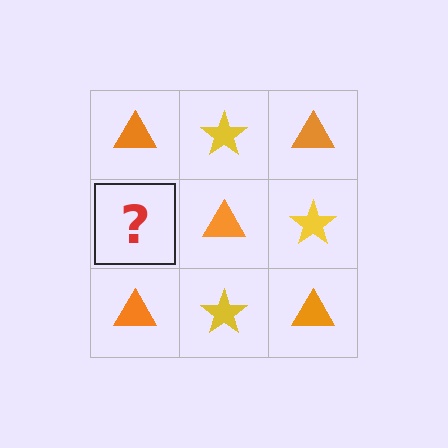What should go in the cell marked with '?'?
The missing cell should contain a yellow star.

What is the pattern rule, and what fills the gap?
The rule is that it alternates orange triangle and yellow star in a checkerboard pattern. The gap should be filled with a yellow star.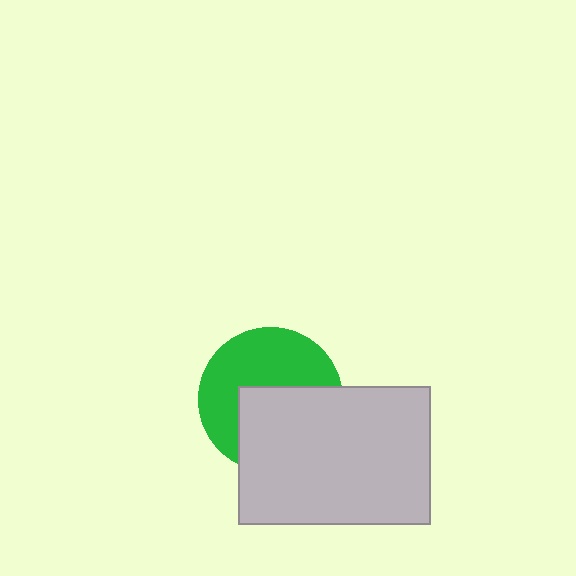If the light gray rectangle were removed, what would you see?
You would see the complete green circle.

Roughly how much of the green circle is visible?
About half of it is visible (roughly 52%).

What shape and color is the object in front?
The object in front is a light gray rectangle.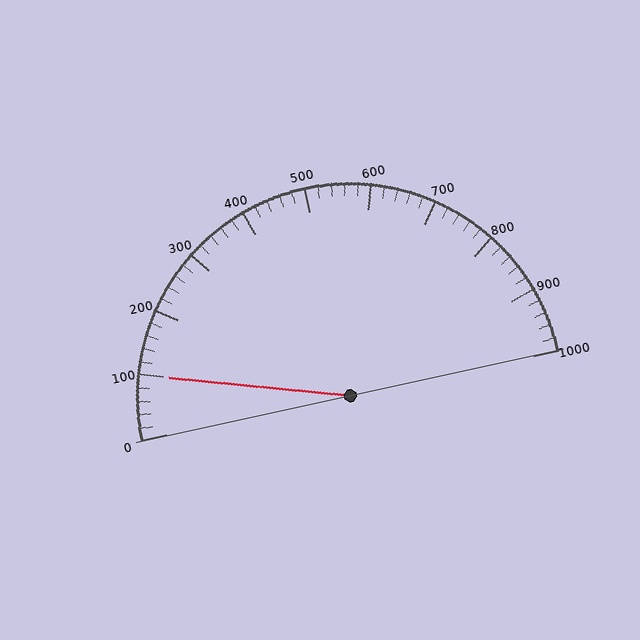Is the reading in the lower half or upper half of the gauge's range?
The reading is in the lower half of the range (0 to 1000).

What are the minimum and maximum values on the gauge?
The gauge ranges from 0 to 1000.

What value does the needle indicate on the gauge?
The needle indicates approximately 100.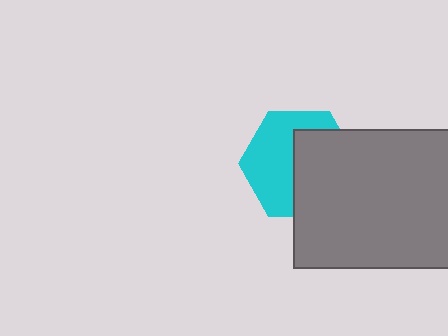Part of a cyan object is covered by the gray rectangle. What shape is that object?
It is a hexagon.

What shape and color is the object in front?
The object in front is a gray rectangle.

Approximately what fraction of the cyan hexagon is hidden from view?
Roughly 48% of the cyan hexagon is hidden behind the gray rectangle.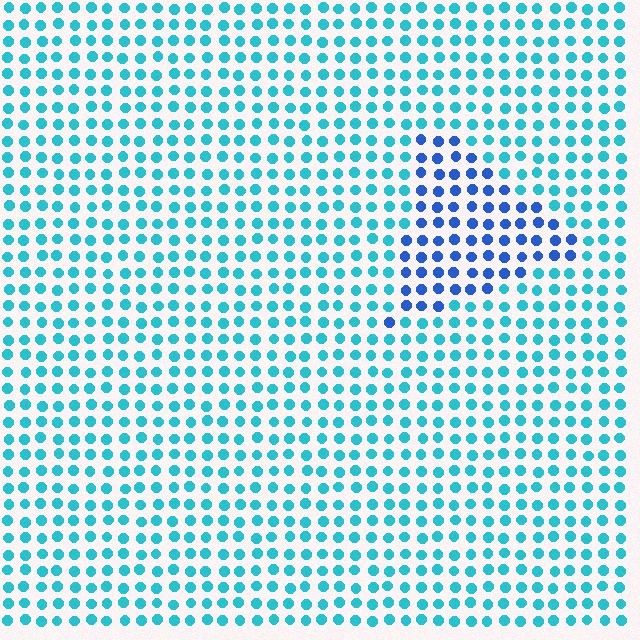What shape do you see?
I see a triangle.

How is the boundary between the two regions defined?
The boundary is defined purely by a slight shift in hue (about 37 degrees). Spacing, size, and orientation are identical on both sides.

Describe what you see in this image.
The image is filled with small cyan elements in a uniform arrangement. A triangle-shaped region is visible where the elements are tinted to a slightly different hue, forming a subtle color boundary.